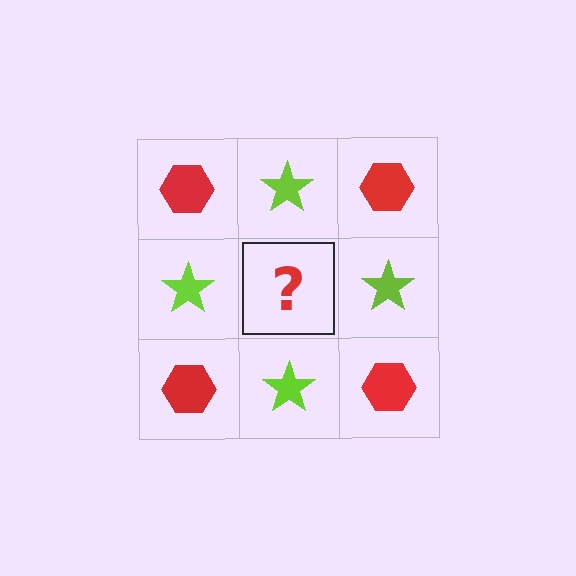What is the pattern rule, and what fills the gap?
The rule is that it alternates red hexagon and lime star in a checkerboard pattern. The gap should be filled with a red hexagon.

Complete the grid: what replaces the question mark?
The question mark should be replaced with a red hexagon.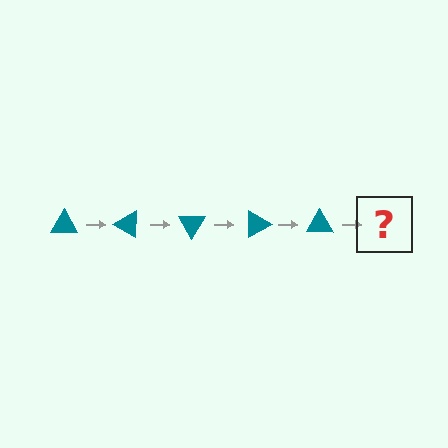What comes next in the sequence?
The next element should be a teal triangle rotated 150 degrees.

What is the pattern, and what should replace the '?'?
The pattern is that the triangle rotates 30 degrees each step. The '?' should be a teal triangle rotated 150 degrees.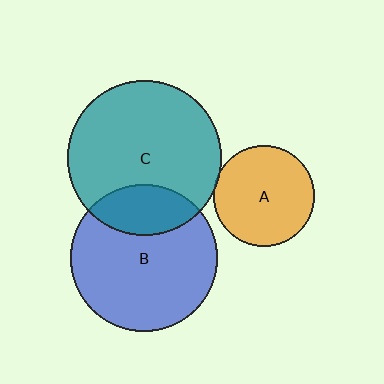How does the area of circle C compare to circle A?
Approximately 2.4 times.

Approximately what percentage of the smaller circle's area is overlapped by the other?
Approximately 25%.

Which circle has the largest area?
Circle C (teal).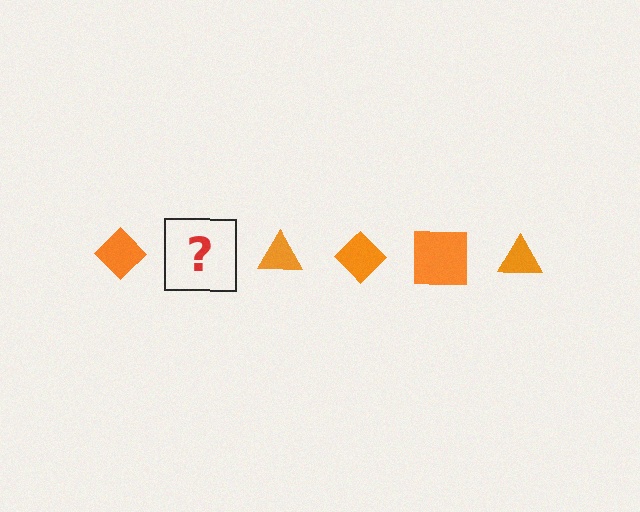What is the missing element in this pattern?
The missing element is an orange square.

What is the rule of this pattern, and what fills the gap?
The rule is that the pattern cycles through diamond, square, triangle shapes in orange. The gap should be filled with an orange square.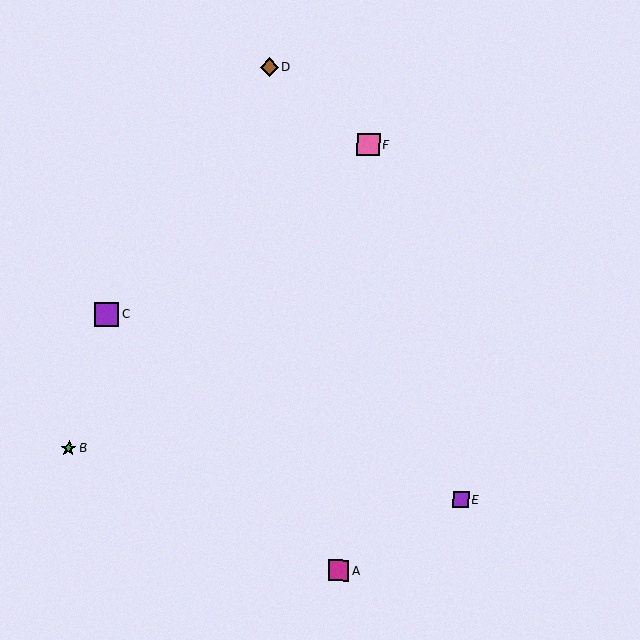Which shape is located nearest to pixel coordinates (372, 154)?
The pink square (labeled F) at (368, 144) is nearest to that location.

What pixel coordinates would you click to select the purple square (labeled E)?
Click at (461, 499) to select the purple square E.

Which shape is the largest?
The purple square (labeled C) is the largest.